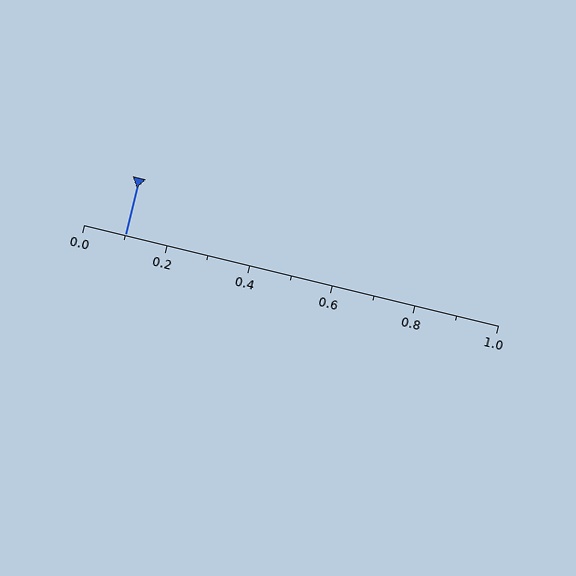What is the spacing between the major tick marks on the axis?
The major ticks are spaced 0.2 apart.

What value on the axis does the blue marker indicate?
The marker indicates approximately 0.1.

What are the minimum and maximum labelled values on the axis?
The axis runs from 0.0 to 1.0.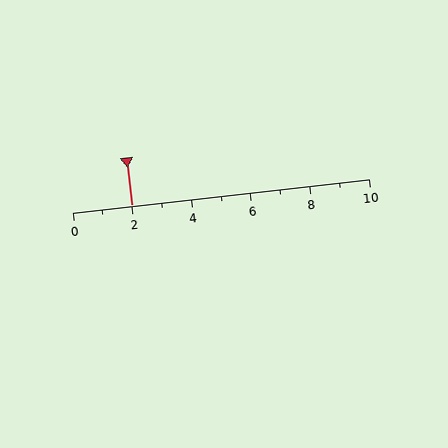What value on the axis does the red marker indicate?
The marker indicates approximately 2.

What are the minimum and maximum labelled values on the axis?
The axis runs from 0 to 10.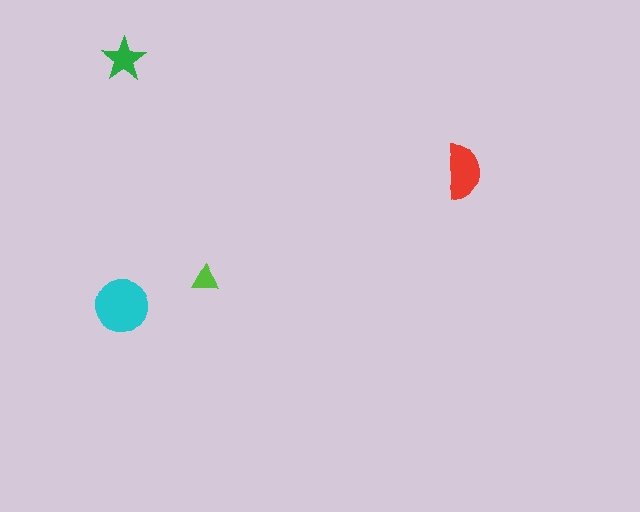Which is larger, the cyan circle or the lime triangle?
The cyan circle.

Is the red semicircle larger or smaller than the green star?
Larger.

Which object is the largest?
The cyan circle.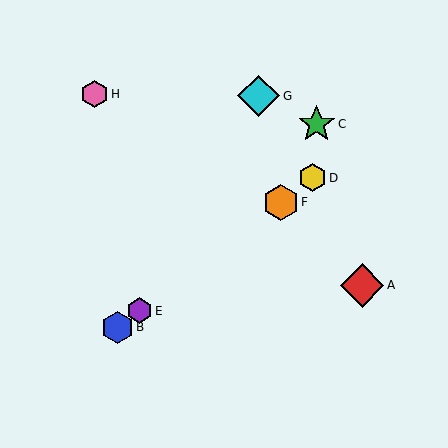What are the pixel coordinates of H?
Object H is at (94, 94).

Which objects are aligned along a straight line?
Objects B, D, E, F are aligned along a straight line.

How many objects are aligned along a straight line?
4 objects (B, D, E, F) are aligned along a straight line.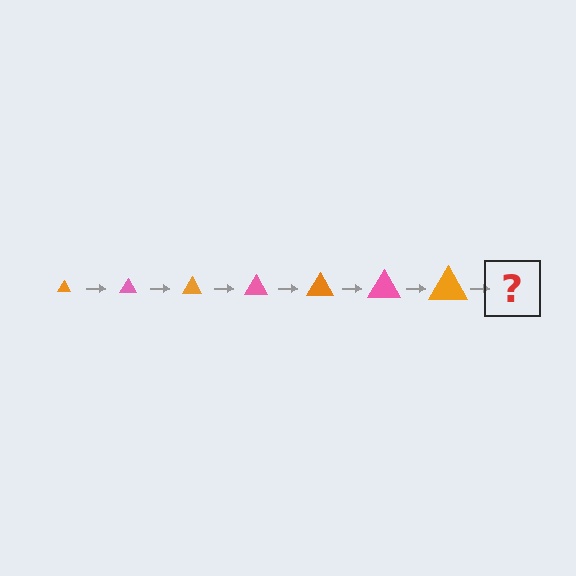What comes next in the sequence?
The next element should be a pink triangle, larger than the previous one.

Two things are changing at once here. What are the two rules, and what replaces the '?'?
The two rules are that the triangle grows larger each step and the color cycles through orange and pink. The '?' should be a pink triangle, larger than the previous one.